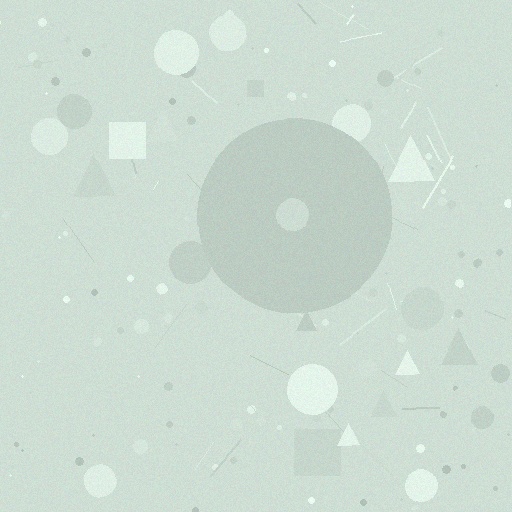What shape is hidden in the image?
A circle is hidden in the image.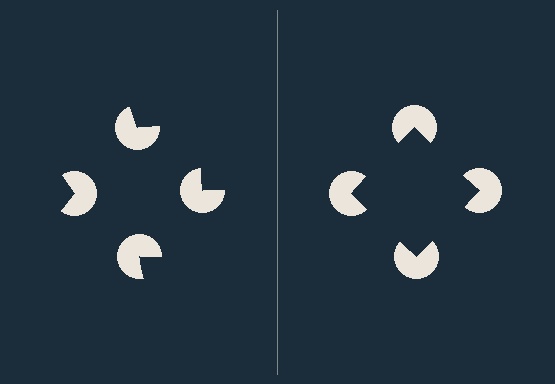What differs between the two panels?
The pac-man discs are positioned identically on both sides; only the wedge orientations differ. On the right they align to a square; on the left they are misaligned.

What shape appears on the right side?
An illusory square.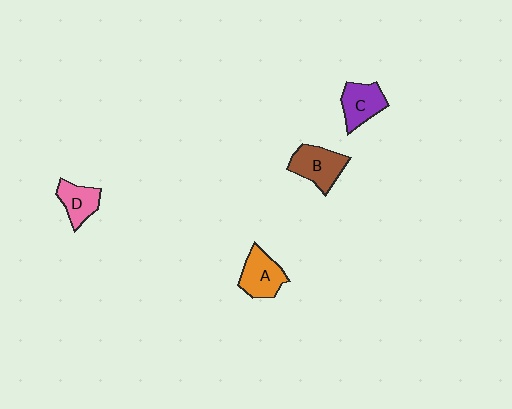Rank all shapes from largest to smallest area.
From largest to smallest: B (brown), A (orange), C (purple), D (pink).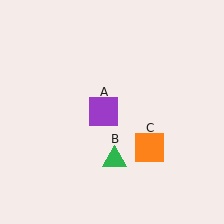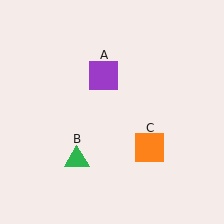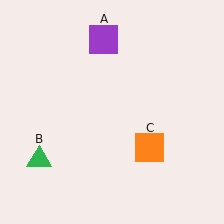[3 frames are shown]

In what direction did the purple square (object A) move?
The purple square (object A) moved up.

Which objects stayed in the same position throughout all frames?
Orange square (object C) remained stationary.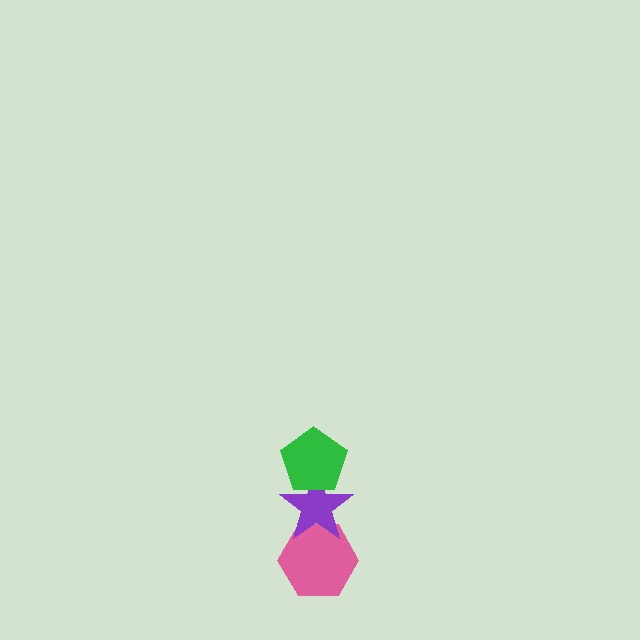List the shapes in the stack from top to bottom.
From top to bottom: the green pentagon, the purple star, the pink hexagon.